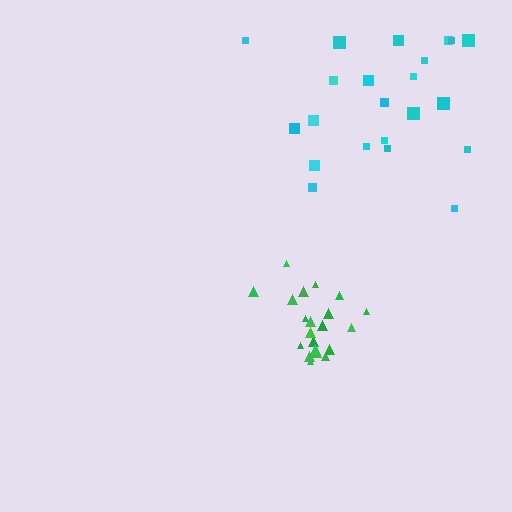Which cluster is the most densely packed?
Green.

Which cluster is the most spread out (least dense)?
Cyan.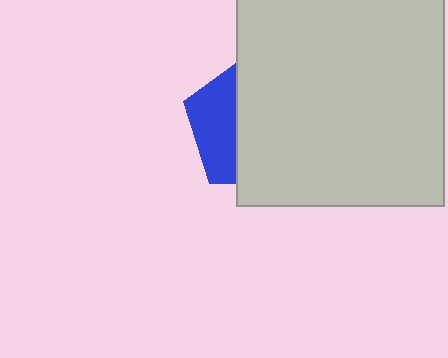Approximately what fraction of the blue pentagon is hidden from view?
Roughly 67% of the blue pentagon is hidden behind the light gray rectangle.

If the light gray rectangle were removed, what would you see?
You would see the complete blue pentagon.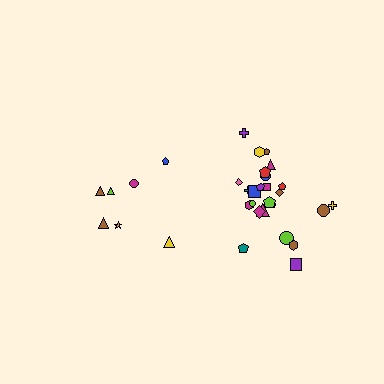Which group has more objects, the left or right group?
The right group.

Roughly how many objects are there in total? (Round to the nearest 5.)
Roughly 30 objects in total.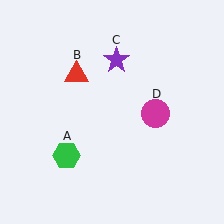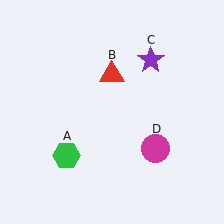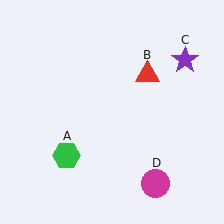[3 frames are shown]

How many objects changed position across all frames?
3 objects changed position: red triangle (object B), purple star (object C), magenta circle (object D).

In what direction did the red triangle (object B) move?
The red triangle (object B) moved right.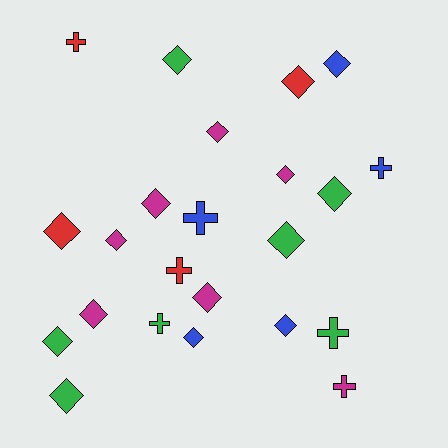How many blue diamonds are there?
There are 3 blue diamonds.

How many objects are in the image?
There are 23 objects.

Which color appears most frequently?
Green, with 7 objects.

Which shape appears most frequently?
Diamond, with 16 objects.